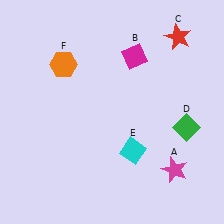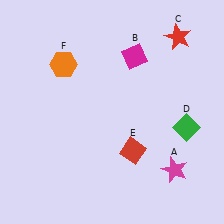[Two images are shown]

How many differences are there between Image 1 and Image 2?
There is 1 difference between the two images.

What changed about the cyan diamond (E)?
In Image 1, E is cyan. In Image 2, it changed to red.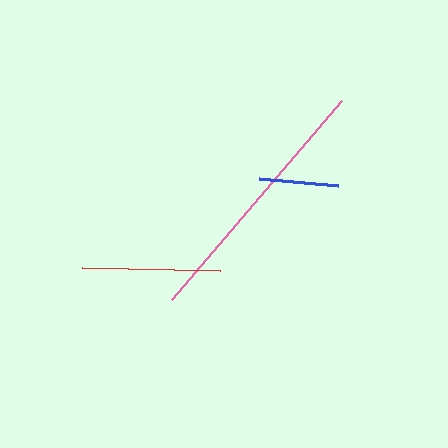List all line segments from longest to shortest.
From longest to shortest: pink, red, blue.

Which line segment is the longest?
The pink line is the longest at approximately 262 pixels.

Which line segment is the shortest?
The blue line is the shortest at approximately 80 pixels.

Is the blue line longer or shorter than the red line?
The red line is longer than the blue line.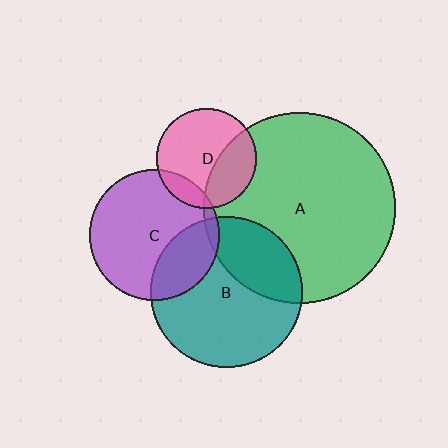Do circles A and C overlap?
Yes.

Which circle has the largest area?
Circle A (green).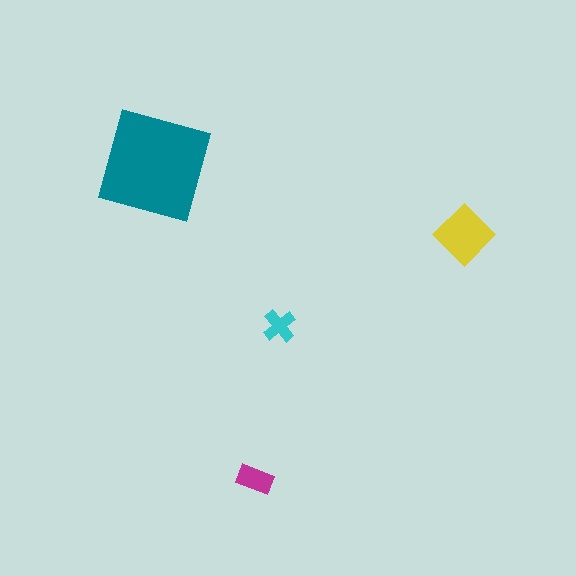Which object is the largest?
The teal square.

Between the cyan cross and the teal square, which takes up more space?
The teal square.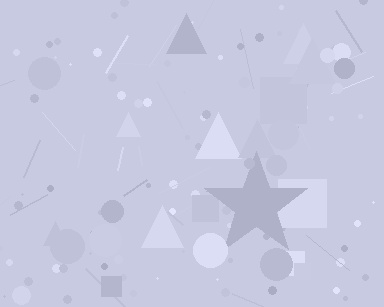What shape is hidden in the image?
A star is hidden in the image.